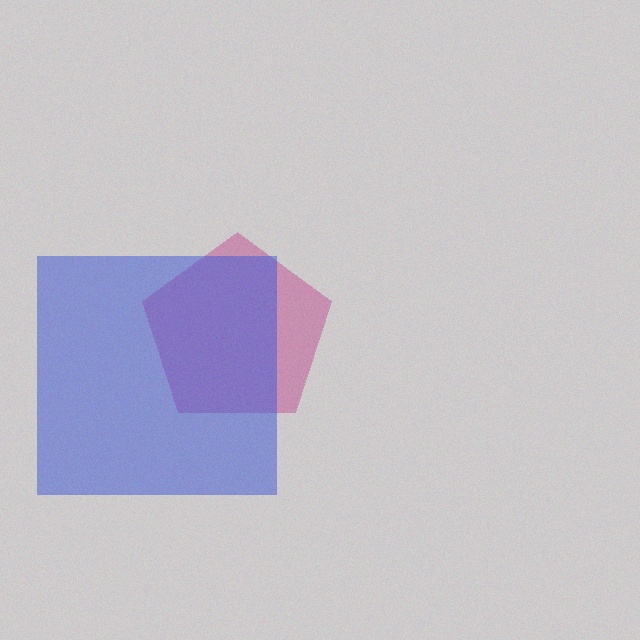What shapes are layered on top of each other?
The layered shapes are: a magenta pentagon, a blue square.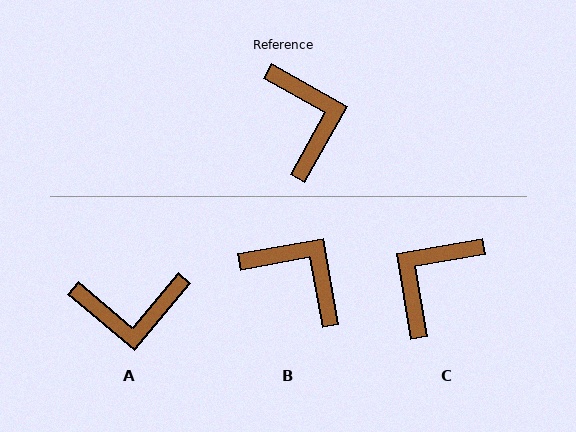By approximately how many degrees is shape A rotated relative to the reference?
Approximately 101 degrees clockwise.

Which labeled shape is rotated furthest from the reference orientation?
C, about 129 degrees away.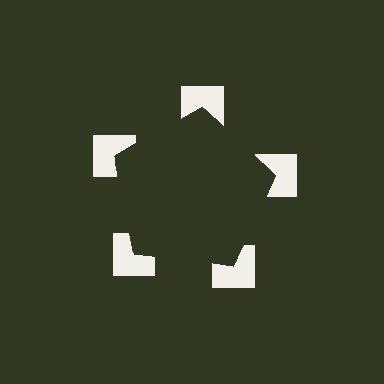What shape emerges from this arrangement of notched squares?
An illusory pentagon — its edges are inferred from the aligned wedge cuts in the notched squares, not physically drawn.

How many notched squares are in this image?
There are 5 — one at each vertex of the illusory pentagon.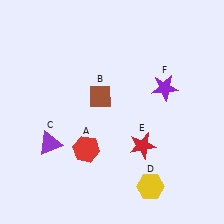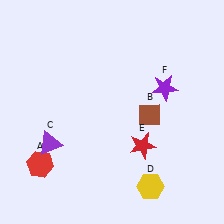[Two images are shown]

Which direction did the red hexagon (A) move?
The red hexagon (A) moved left.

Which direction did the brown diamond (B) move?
The brown diamond (B) moved right.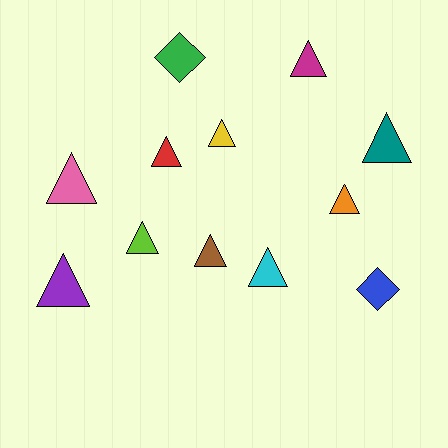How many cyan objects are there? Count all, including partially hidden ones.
There is 1 cyan object.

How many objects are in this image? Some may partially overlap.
There are 12 objects.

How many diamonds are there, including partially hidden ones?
There are 2 diamonds.